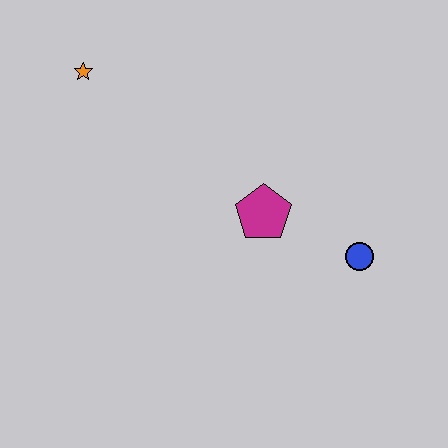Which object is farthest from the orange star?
The blue circle is farthest from the orange star.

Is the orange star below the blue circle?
No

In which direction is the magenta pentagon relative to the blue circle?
The magenta pentagon is to the left of the blue circle.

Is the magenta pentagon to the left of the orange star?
No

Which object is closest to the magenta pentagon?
The blue circle is closest to the magenta pentagon.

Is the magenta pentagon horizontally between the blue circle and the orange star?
Yes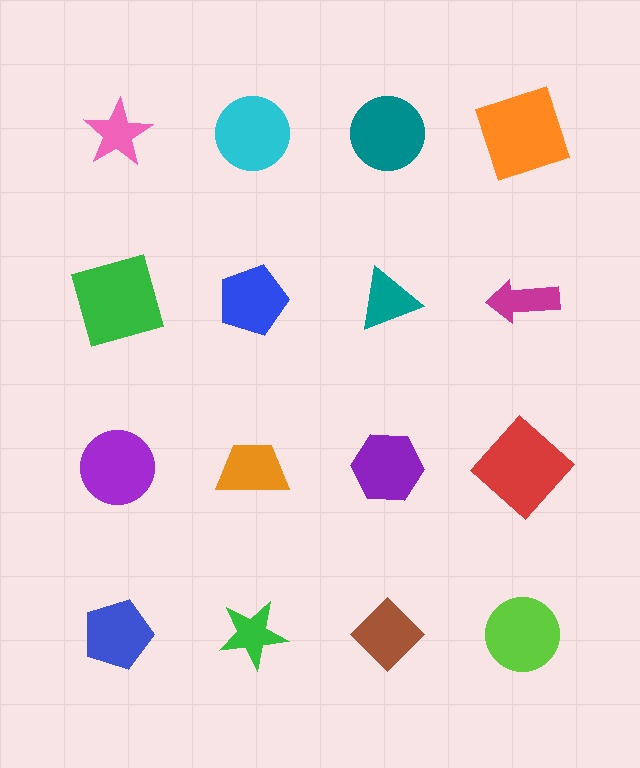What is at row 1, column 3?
A teal circle.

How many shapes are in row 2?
4 shapes.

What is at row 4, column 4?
A lime circle.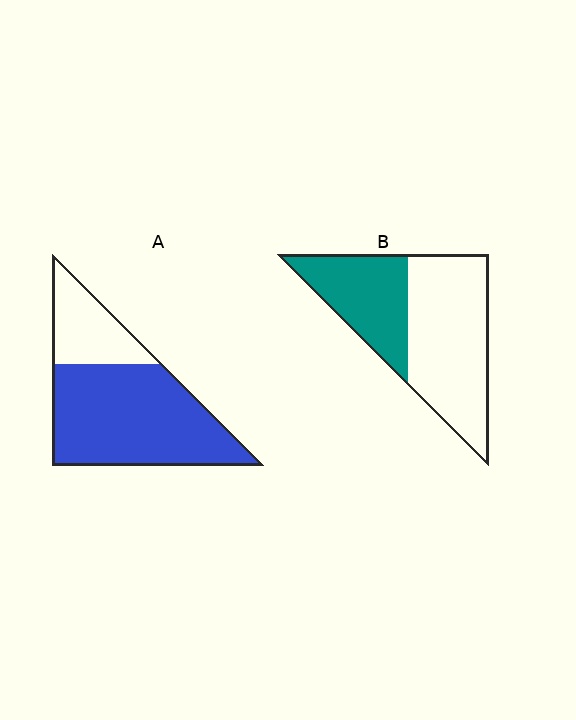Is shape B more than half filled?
No.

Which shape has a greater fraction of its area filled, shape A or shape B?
Shape A.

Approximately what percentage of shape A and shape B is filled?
A is approximately 75% and B is approximately 40%.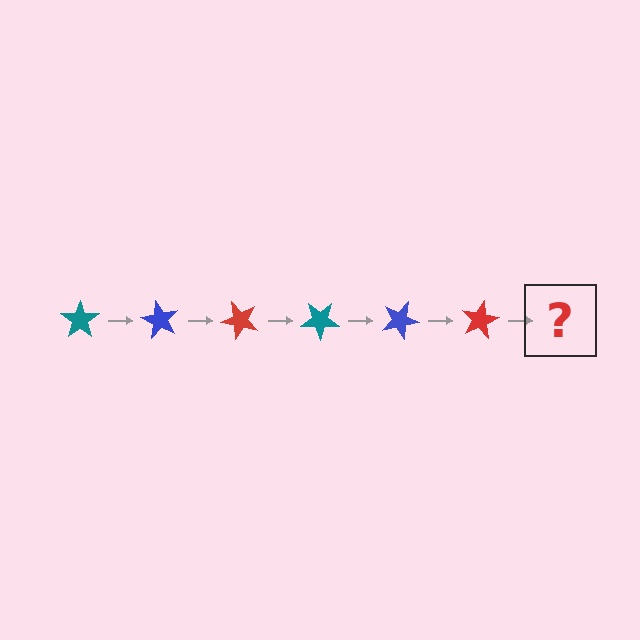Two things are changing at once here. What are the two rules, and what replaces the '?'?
The two rules are that it rotates 60 degrees each step and the color cycles through teal, blue, and red. The '?' should be a teal star, rotated 360 degrees from the start.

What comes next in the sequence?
The next element should be a teal star, rotated 360 degrees from the start.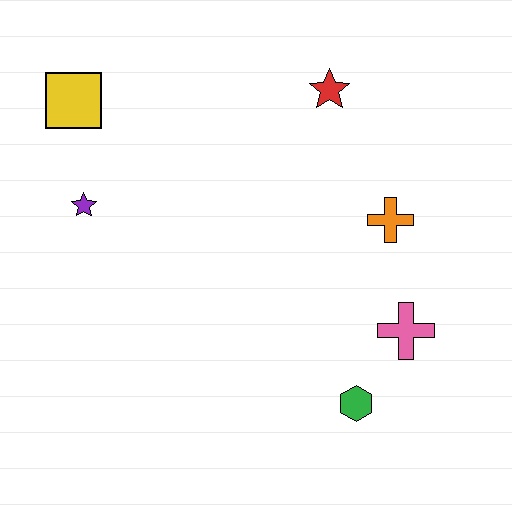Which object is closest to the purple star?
The yellow square is closest to the purple star.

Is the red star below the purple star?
No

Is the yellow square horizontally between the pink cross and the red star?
No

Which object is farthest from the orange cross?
The yellow square is farthest from the orange cross.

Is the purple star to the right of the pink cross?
No